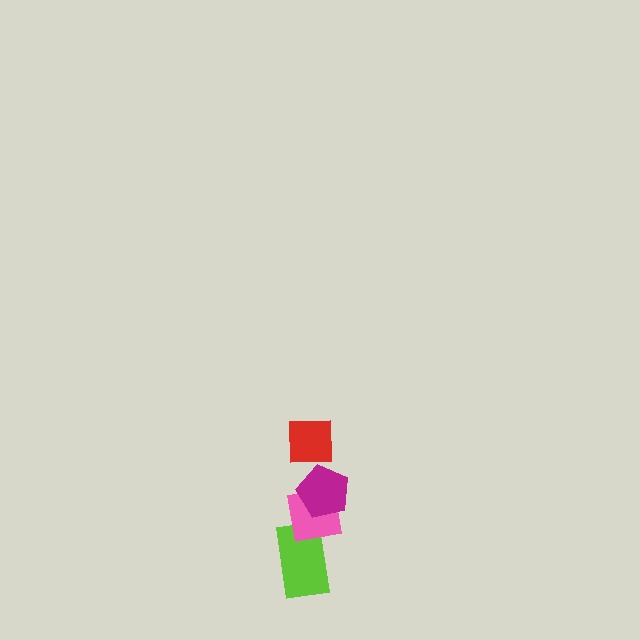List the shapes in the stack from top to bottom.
From top to bottom: the red square, the magenta pentagon, the pink square, the lime rectangle.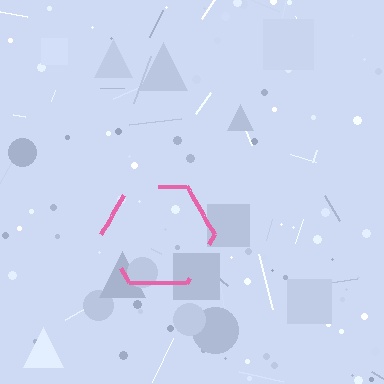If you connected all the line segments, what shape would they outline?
They would outline a hexagon.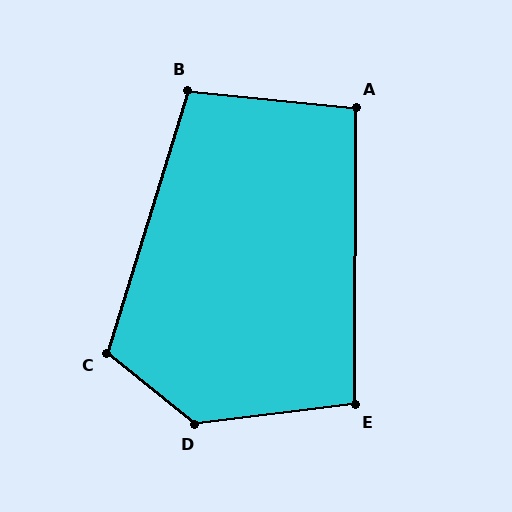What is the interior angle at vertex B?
Approximately 101 degrees (obtuse).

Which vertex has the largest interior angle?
D, at approximately 135 degrees.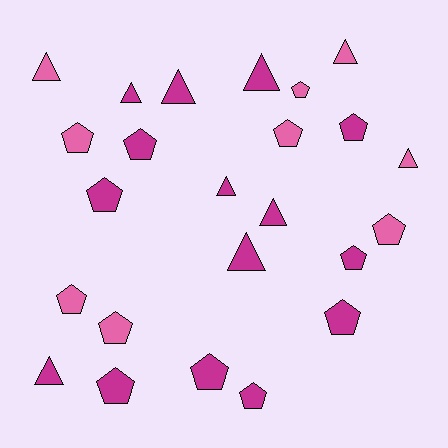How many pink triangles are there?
There are 3 pink triangles.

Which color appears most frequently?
Magenta, with 15 objects.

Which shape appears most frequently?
Pentagon, with 14 objects.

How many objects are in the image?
There are 24 objects.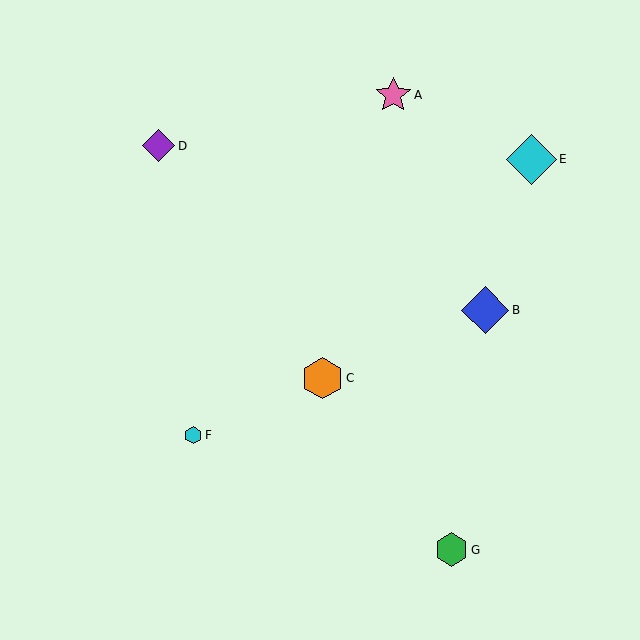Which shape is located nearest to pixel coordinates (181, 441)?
The cyan hexagon (labeled F) at (193, 435) is nearest to that location.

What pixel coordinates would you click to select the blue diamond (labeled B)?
Click at (485, 310) to select the blue diamond B.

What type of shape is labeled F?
Shape F is a cyan hexagon.